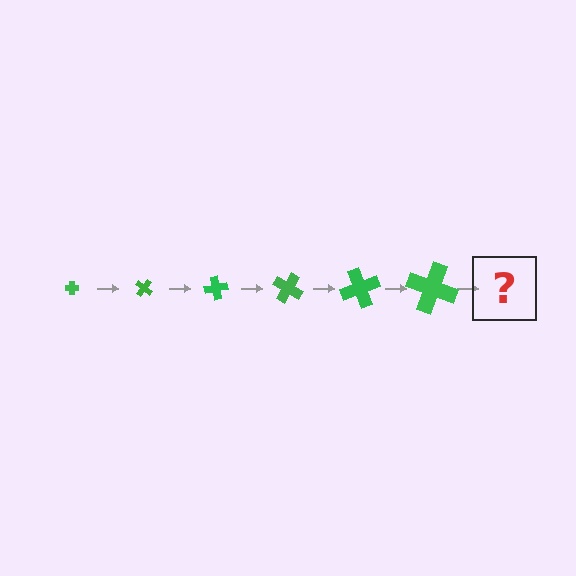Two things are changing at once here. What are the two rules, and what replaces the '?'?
The two rules are that the cross grows larger each step and it rotates 40 degrees each step. The '?' should be a cross, larger than the previous one and rotated 240 degrees from the start.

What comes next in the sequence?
The next element should be a cross, larger than the previous one and rotated 240 degrees from the start.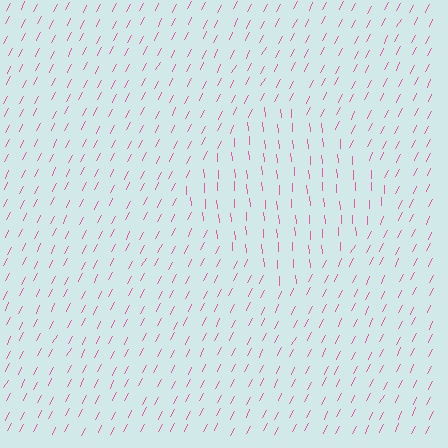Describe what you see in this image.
The image is filled with small pink line segments. A diamond region in the image has lines oriented differently from the surrounding lines, creating a visible texture boundary.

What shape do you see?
I see a diamond.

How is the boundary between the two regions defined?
The boundary is defined purely by a change in line orientation (approximately 31 degrees difference). All lines are the same color and thickness.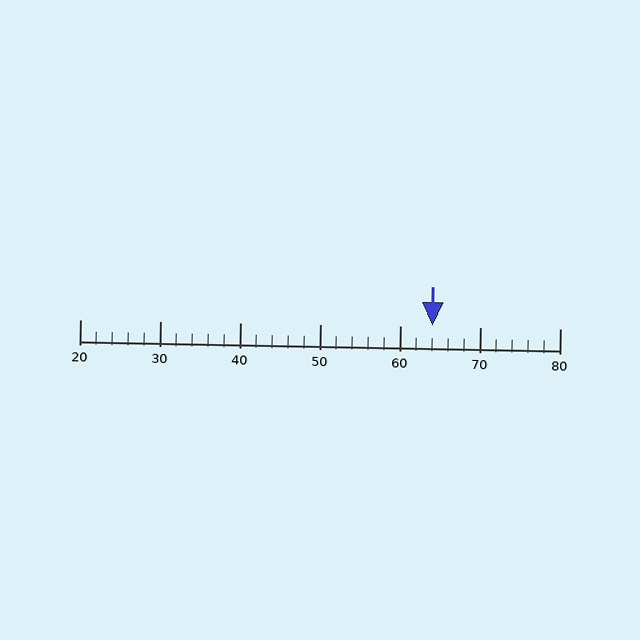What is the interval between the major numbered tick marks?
The major tick marks are spaced 10 units apart.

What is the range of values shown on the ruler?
The ruler shows values from 20 to 80.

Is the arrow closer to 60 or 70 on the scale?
The arrow is closer to 60.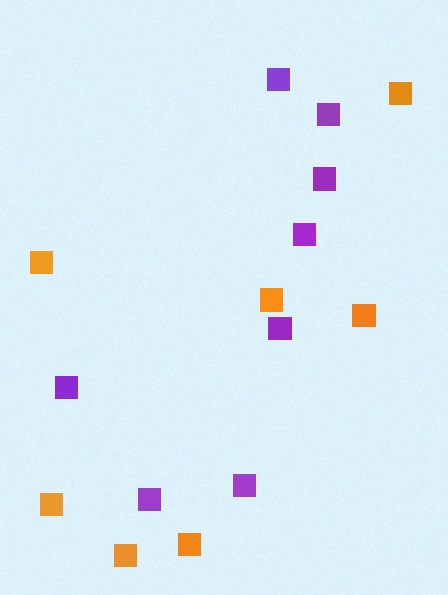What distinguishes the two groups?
There are 2 groups: one group of orange squares (7) and one group of purple squares (8).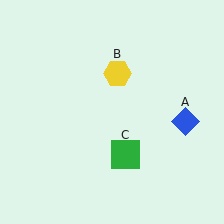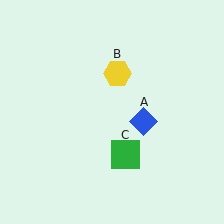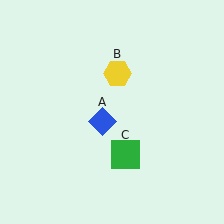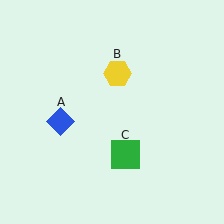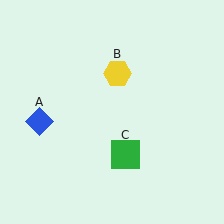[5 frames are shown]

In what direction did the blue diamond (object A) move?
The blue diamond (object A) moved left.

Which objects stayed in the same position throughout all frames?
Yellow hexagon (object B) and green square (object C) remained stationary.